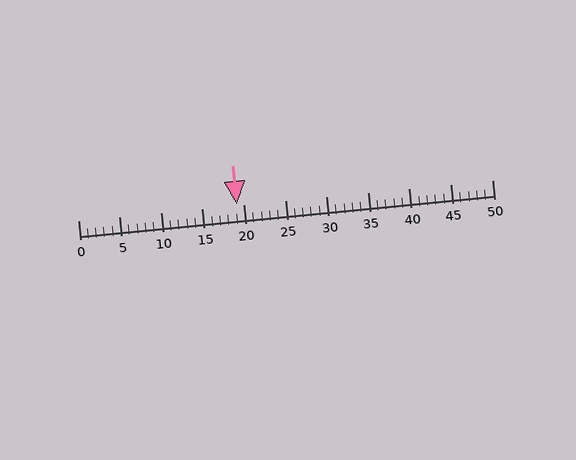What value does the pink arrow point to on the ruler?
The pink arrow points to approximately 19.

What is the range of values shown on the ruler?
The ruler shows values from 0 to 50.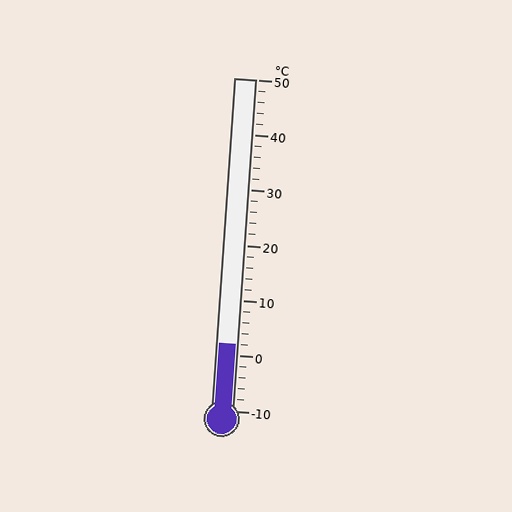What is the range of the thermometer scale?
The thermometer scale ranges from -10°C to 50°C.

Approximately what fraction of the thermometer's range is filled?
The thermometer is filled to approximately 20% of its range.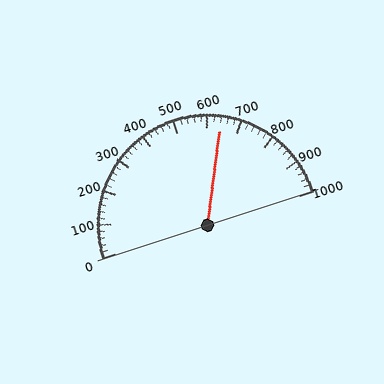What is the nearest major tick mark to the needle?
The nearest major tick mark is 600.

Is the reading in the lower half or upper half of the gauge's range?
The reading is in the upper half of the range (0 to 1000).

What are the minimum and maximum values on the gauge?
The gauge ranges from 0 to 1000.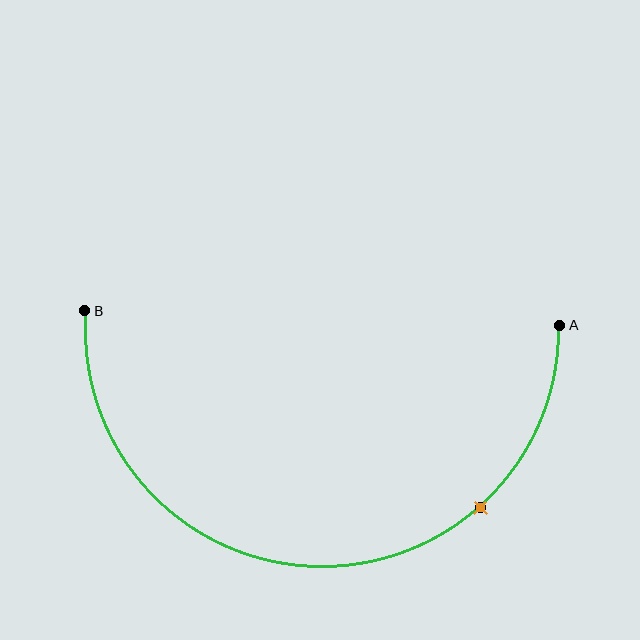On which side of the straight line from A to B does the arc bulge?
The arc bulges below the straight line connecting A and B.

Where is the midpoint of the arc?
The arc midpoint is the point on the curve farthest from the straight line joining A and B. It sits below that line.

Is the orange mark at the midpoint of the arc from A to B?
No. The orange mark lies on the arc but is closer to endpoint A. The arc midpoint would be at the point on the curve equidistant along the arc from both A and B.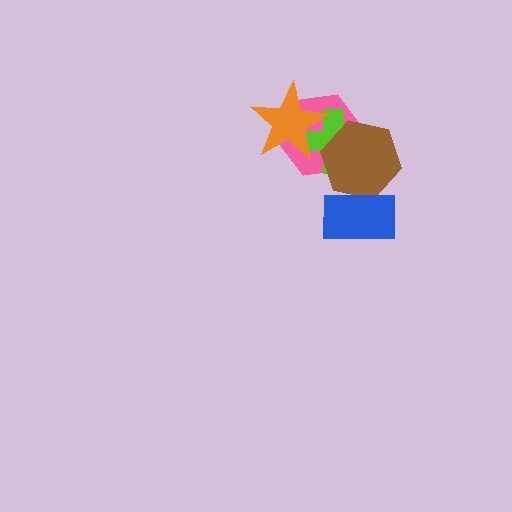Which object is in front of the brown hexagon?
The blue rectangle is in front of the brown hexagon.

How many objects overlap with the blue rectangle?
1 object overlaps with the blue rectangle.